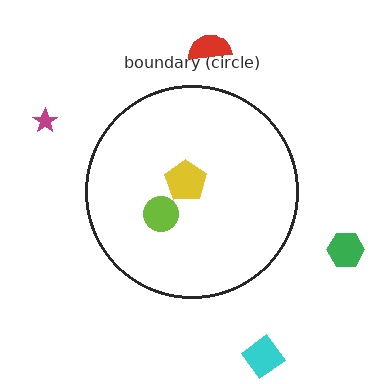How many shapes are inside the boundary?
2 inside, 4 outside.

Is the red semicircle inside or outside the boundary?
Outside.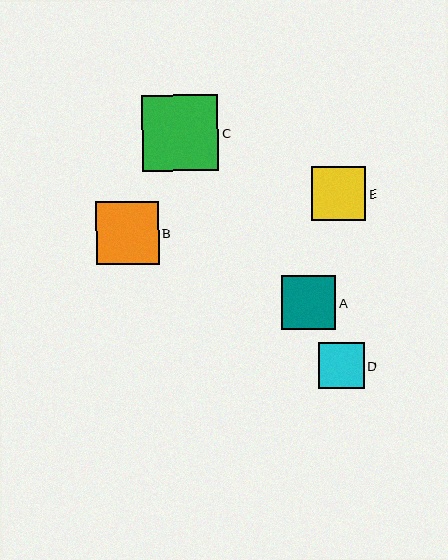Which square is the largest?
Square C is the largest with a size of approximately 76 pixels.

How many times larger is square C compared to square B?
Square C is approximately 1.2 times the size of square B.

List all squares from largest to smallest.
From largest to smallest: C, B, A, E, D.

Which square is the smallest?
Square D is the smallest with a size of approximately 46 pixels.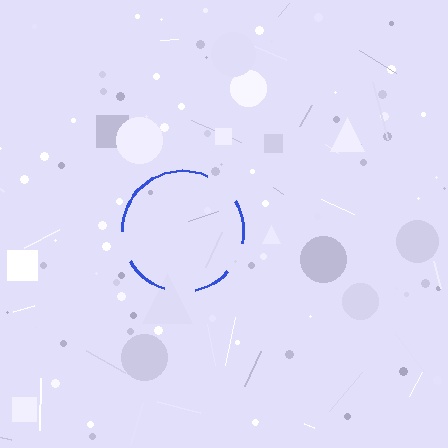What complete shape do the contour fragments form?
The contour fragments form a circle.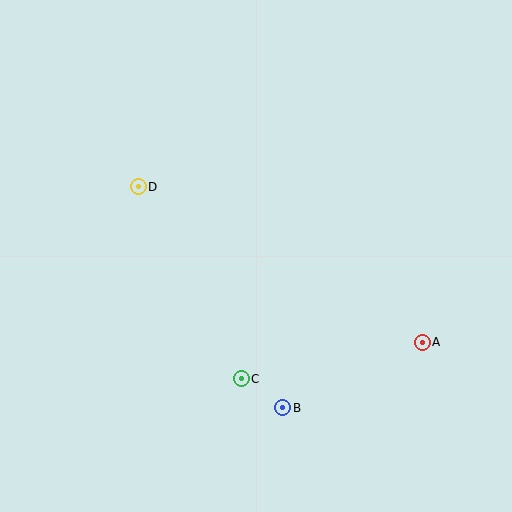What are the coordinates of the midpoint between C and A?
The midpoint between C and A is at (332, 361).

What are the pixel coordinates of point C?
Point C is at (241, 379).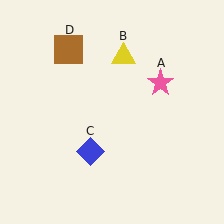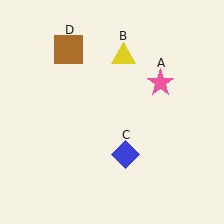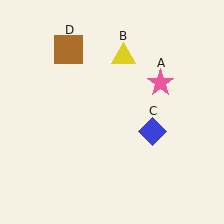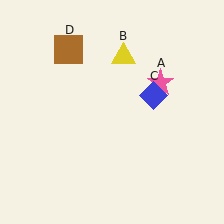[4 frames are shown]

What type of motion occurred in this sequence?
The blue diamond (object C) rotated counterclockwise around the center of the scene.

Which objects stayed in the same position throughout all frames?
Pink star (object A) and yellow triangle (object B) and brown square (object D) remained stationary.